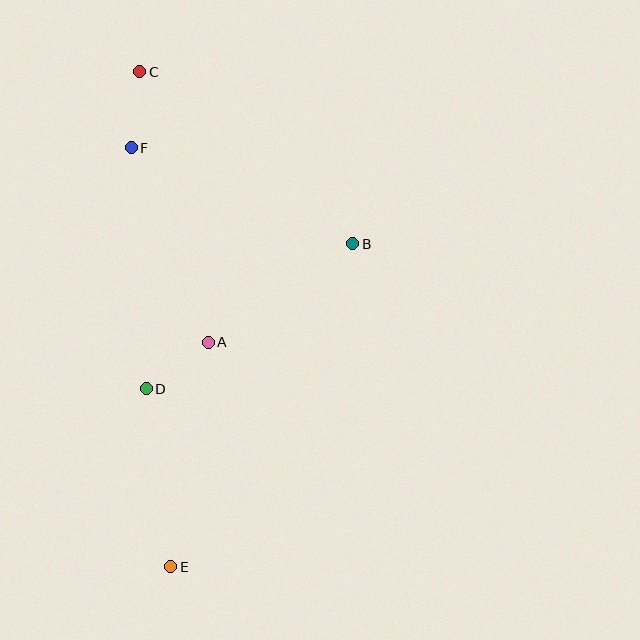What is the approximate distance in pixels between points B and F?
The distance between B and F is approximately 242 pixels.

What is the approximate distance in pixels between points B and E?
The distance between B and E is approximately 371 pixels.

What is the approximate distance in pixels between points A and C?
The distance between A and C is approximately 279 pixels.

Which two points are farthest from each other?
Points C and E are farthest from each other.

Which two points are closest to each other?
Points C and F are closest to each other.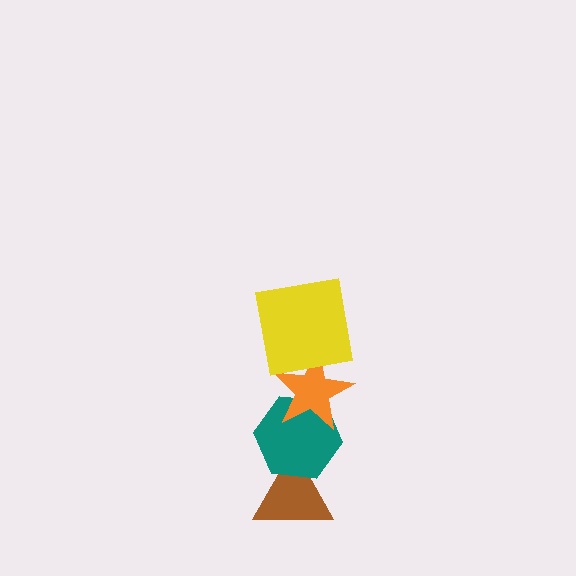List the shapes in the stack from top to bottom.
From top to bottom: the yellow square, the orange star, the teal hexagon, the brown triangle.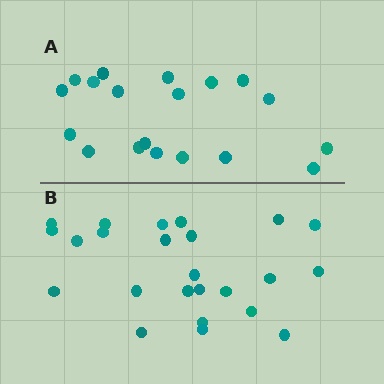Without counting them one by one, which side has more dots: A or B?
Region B (the bottom region) has more dots.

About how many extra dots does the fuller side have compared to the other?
Region B has about 5 more dots than region A.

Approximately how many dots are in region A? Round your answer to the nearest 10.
About 20 dots. (The exact count is 19, which rounds to 20.)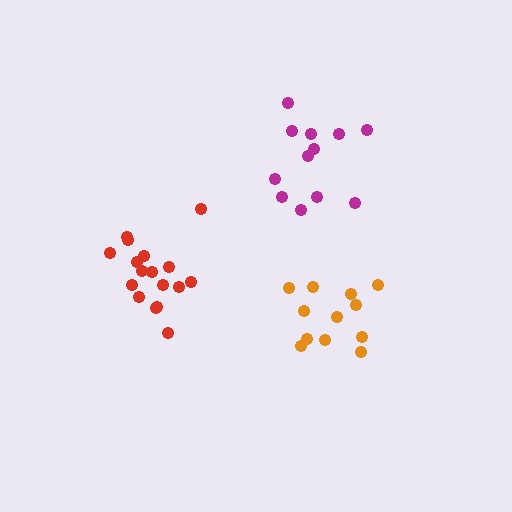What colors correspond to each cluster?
The clusters are colored: orange, red, magenta.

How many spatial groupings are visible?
There are 3 spatial groupings.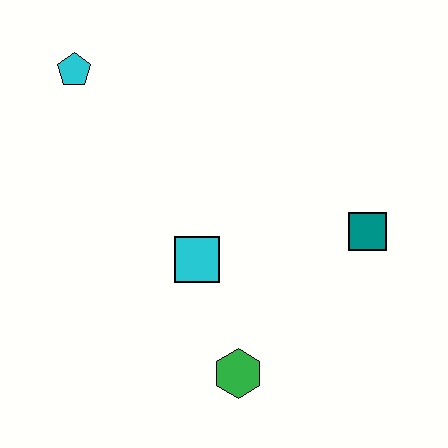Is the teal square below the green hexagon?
No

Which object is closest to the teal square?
The cyan square is closest to the teal square.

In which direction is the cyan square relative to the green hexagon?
The cyan square is above the green hexagon.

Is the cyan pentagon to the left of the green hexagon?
Yes